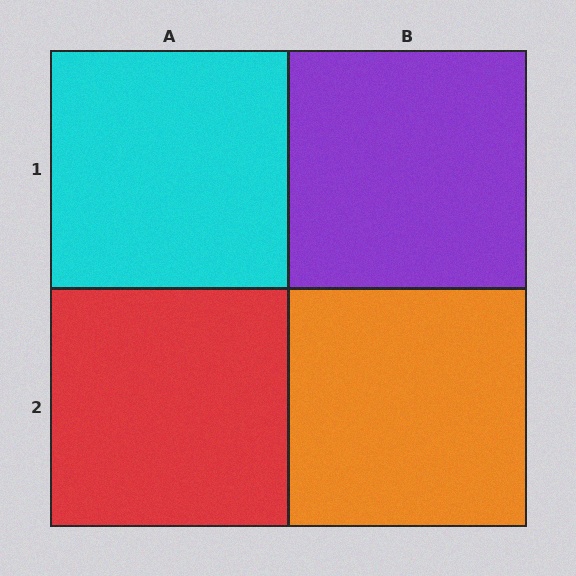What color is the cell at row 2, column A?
Red.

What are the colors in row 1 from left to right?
Cyan, purple.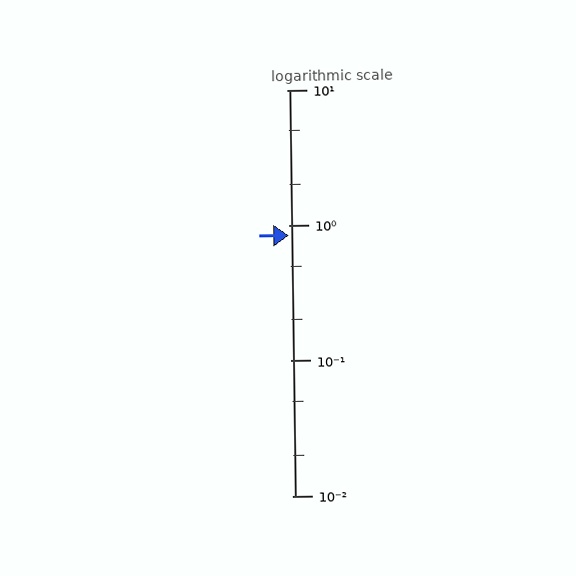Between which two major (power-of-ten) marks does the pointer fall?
The pointer is between 0.1 and 1.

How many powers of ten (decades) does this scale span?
The scale spans 3 decades, from 0.01 to 10.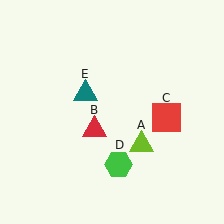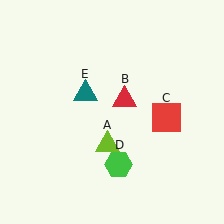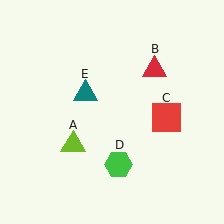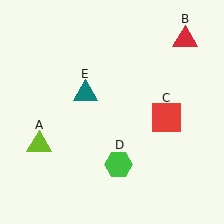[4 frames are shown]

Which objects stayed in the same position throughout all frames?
Red square (object C) and green hexagon (object D) and teal triangle (object E) remained stationary.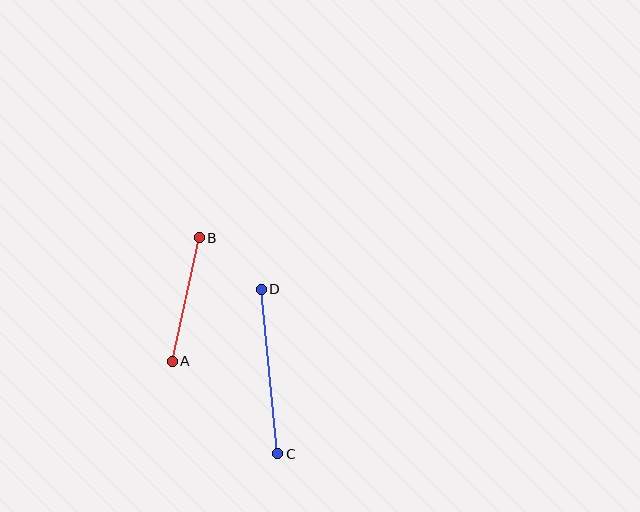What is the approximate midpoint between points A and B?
The midpoint is at approximately (186, 299) pixels.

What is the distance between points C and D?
The distance is approximately 165 pixels.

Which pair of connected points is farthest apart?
Points C and D are farthest apart.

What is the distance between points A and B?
The distance is approximately 126 pixels.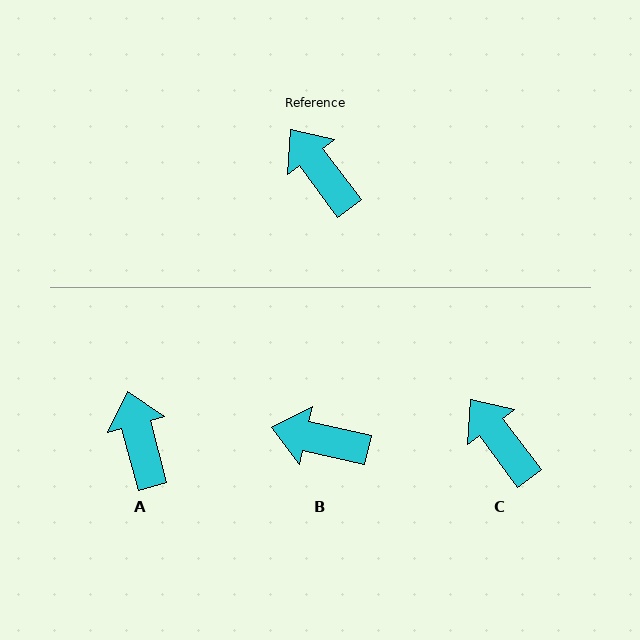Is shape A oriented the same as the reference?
No, it is off by about 22 degrees.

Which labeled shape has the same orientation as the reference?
C.